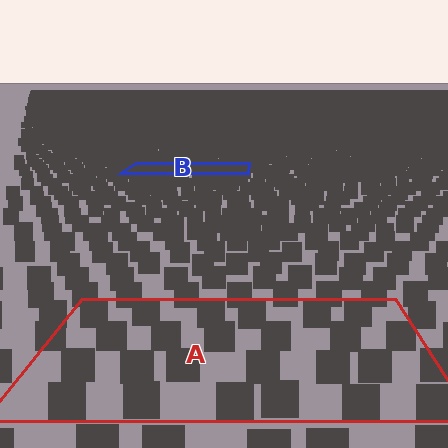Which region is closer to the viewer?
Region A is closer. The texture elements there are larger and more spread out.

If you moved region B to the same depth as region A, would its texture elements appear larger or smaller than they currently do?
They would appear larger. At a closer depth, the same texture elements are projected at a bigger on-screen size.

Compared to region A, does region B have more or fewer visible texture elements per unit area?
Region B has more texture elements per unit area — they are packed more densely because it is farther away.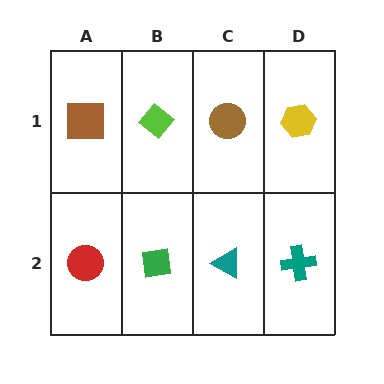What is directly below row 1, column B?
A green square.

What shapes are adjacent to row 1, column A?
A red circle (row 2, column A), a lime diamond (row 1, column B).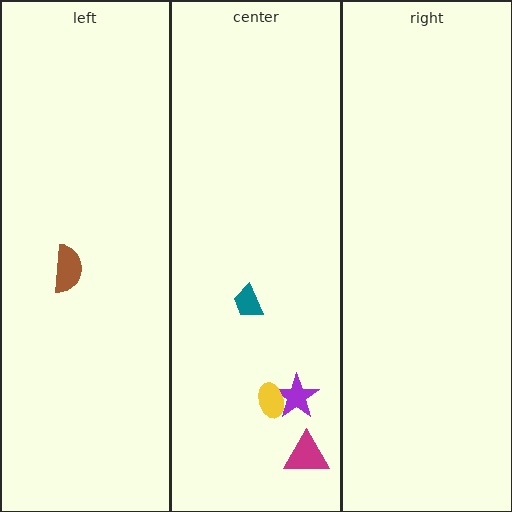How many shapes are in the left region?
1.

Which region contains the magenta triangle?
The center region.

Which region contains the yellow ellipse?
The center region.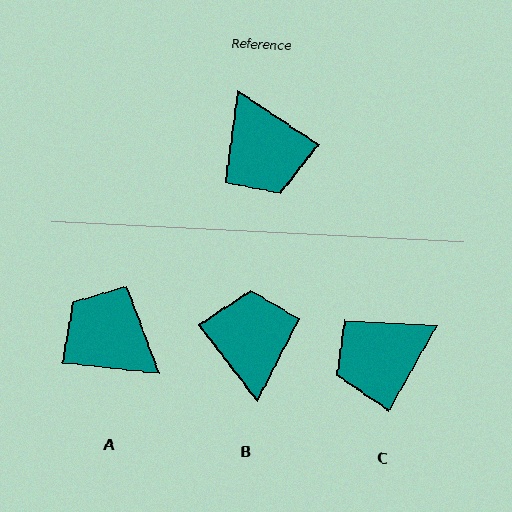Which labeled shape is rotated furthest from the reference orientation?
B, about 161 degrees away.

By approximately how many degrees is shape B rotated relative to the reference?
Approximately 161 degrees counter-clockwise.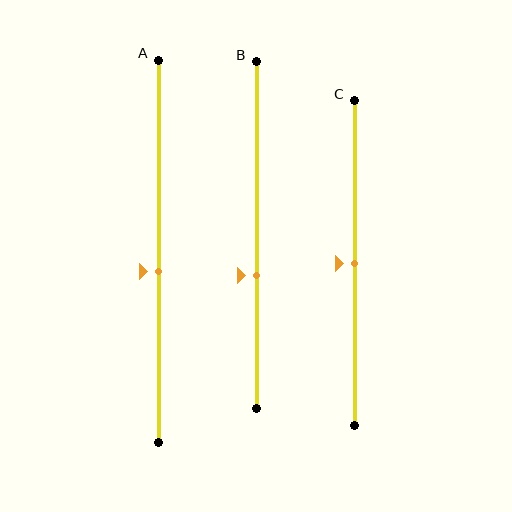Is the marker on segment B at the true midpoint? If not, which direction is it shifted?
No, the marker on segment B is shifted downward by about 12% of the segment length.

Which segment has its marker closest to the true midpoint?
Segment C has its marker closest to the true midpoint.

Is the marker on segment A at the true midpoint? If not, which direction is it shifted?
No, the marker on segment A is shifted downward by about 5% of the segment length.